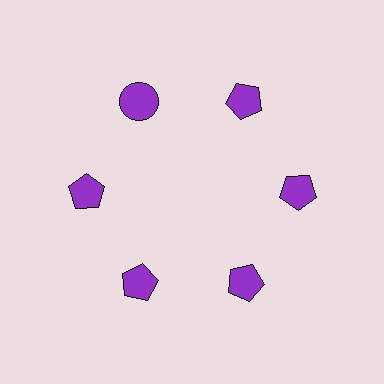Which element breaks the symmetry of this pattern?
The purple circle at roughly the 11 o'clock position breaks the symmetry. All other shapes are purple pentagons.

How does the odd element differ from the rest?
It has a different shape: circle instead of pentagon.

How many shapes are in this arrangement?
There are 6 shapes arranged in a ring pattern.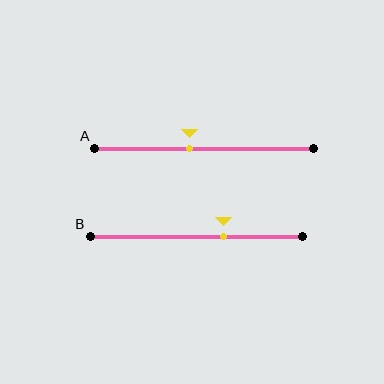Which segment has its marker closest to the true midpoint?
Segment A has its marker closest to the true midpoint.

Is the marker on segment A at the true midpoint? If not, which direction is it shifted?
No, the marker on segment A is shifted to the left by about 7% of the segment length.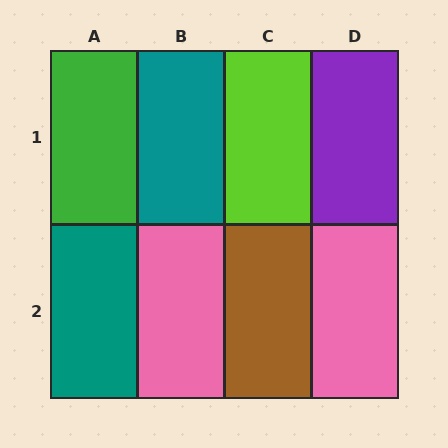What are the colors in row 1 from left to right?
Green, teal, lime, purple.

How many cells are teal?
2 cells are teal.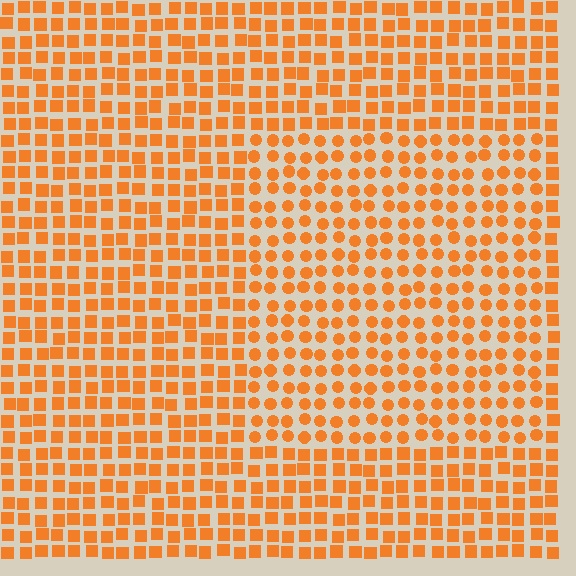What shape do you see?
I see a rectangle.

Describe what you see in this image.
The image is filled with small orange elements arranged in a uniform grid. A rectangle-shaped region contains circles, while the surrounding area contains squares. The boundary is defined purely by the change in element shape.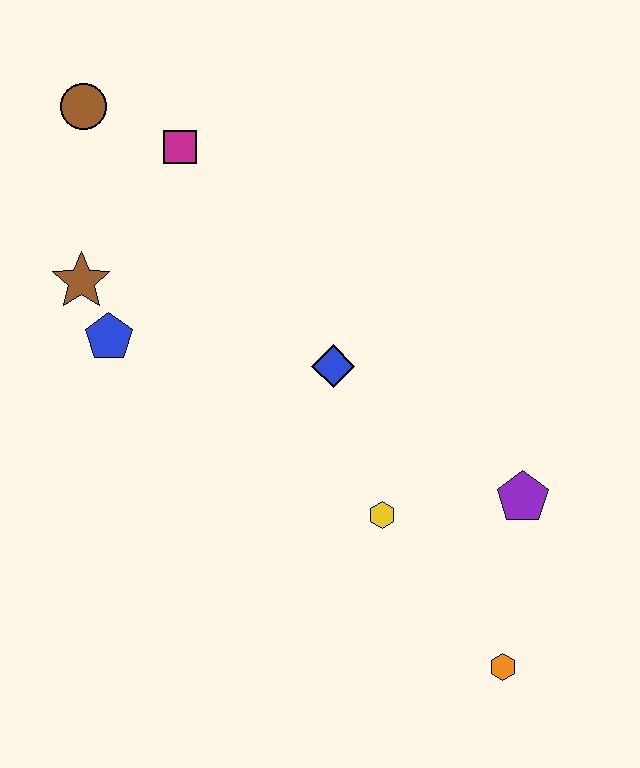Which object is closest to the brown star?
The blue pentagon is closest to the brown star.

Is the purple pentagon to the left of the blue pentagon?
No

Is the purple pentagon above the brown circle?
No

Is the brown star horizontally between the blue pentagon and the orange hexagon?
No